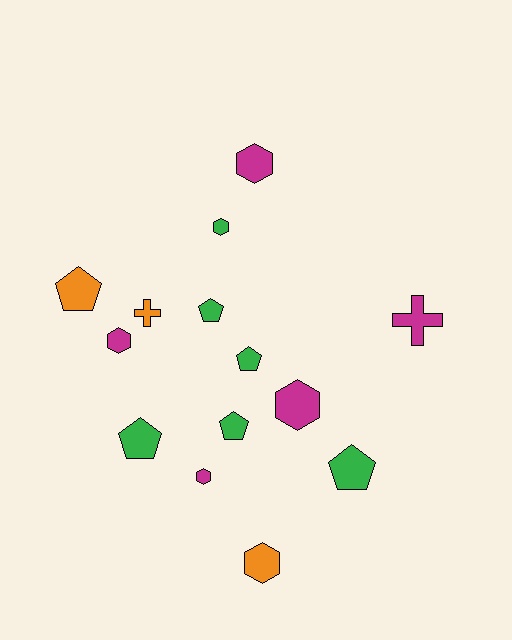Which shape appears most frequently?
Hexagon, with 6 objects.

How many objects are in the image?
There are 14 objects.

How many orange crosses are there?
There is 1 orange cross.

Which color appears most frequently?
Green, with 6 objects.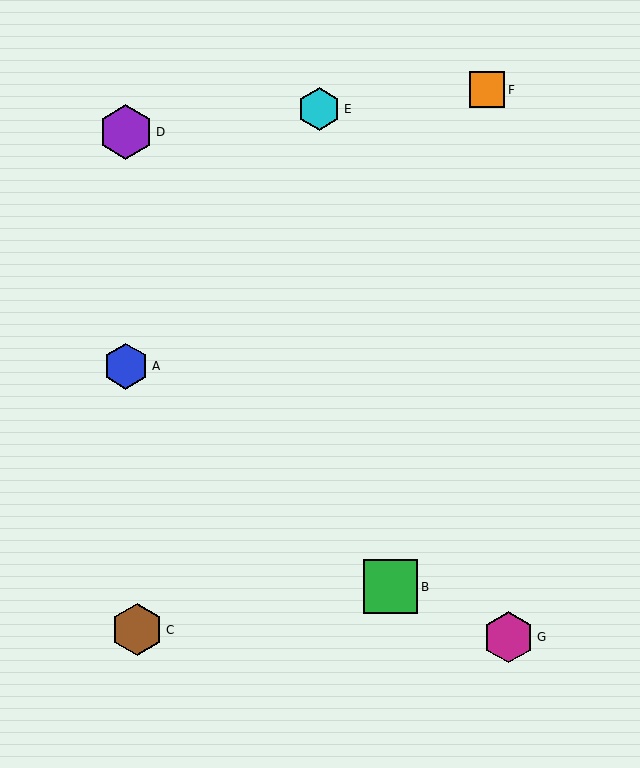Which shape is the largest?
The purple hexagon (labeled D) is the largest.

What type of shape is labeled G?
Shape G is a magenta hexagon.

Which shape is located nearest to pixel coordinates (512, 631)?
The magenta hexagon (labeled G) at (509, 637) is nearest to that location.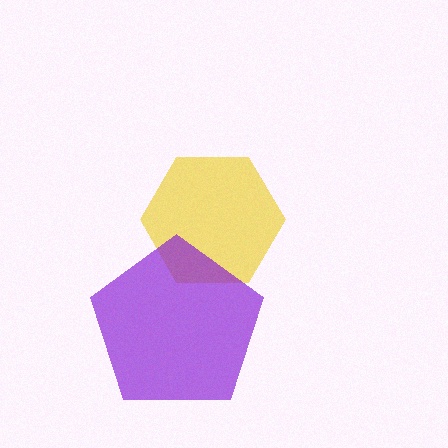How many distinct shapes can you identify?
There are 2 distinct shapes: a yellow hexagon, a purple pentagon.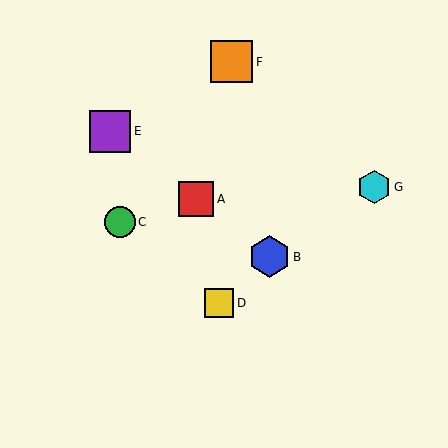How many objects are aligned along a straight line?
3 objects (A, B, E) are aligned along a straight line.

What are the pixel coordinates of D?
Object D is at (219, 303).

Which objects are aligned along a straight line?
Objects A, B, E are aligned along a straight line.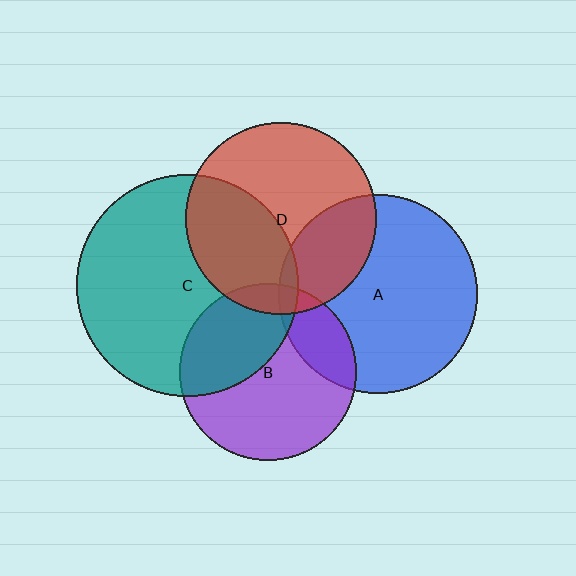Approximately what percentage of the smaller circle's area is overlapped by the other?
Approximately 40%.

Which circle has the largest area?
Circle C (teal).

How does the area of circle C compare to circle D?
Approximately 1.4 times.